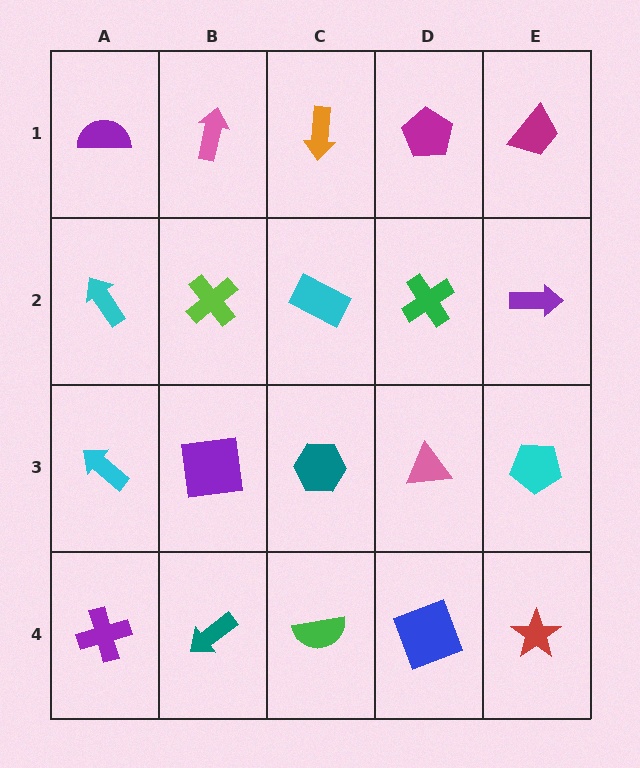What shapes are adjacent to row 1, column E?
A purple arrow (row 2, column E), a magenta pentagon (row 1, column D).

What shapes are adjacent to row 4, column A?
A cyan arrow (row 3, column A), a teal arrow (row 4, column B).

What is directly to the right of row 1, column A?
A pink arrow.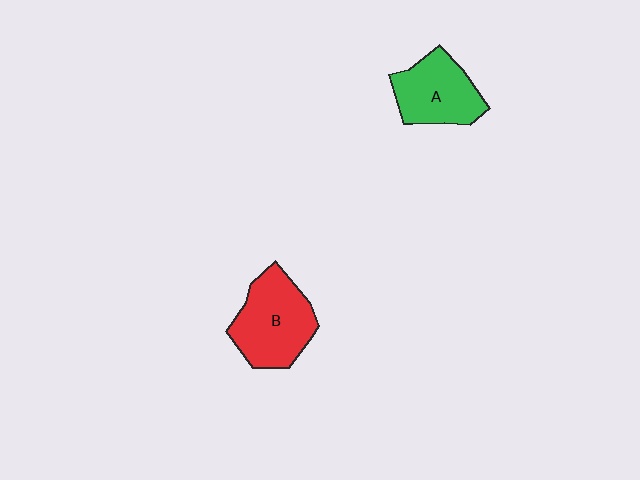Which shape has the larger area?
Shape B (red).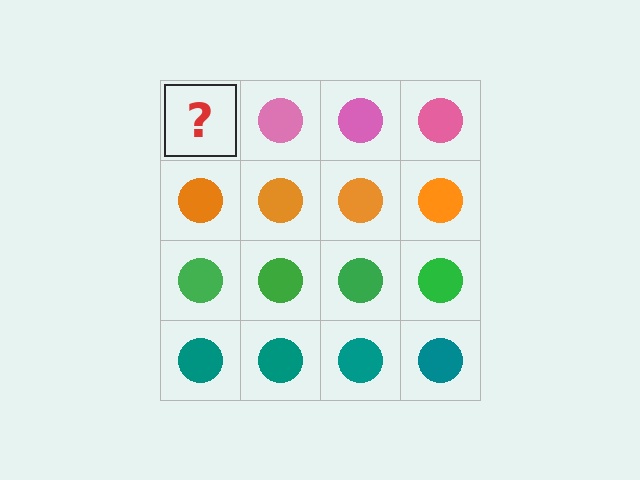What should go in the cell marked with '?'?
The missing cell should contain a pink circle.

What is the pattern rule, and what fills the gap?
The rule is that each row has a consistent color. The gap should be filled with a pink circle.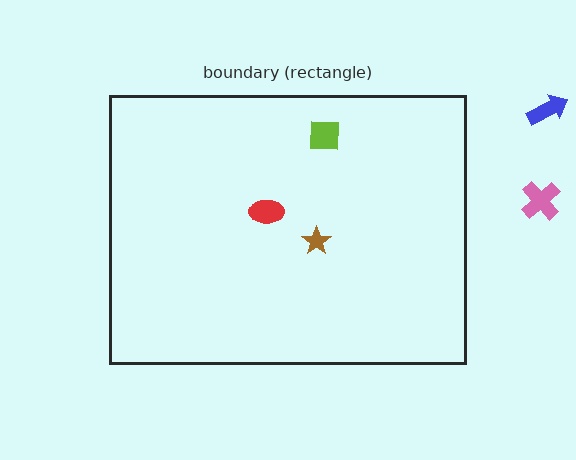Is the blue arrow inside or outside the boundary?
Outside.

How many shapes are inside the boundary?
3 inside, 2 outside.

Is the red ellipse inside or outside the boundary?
Inside.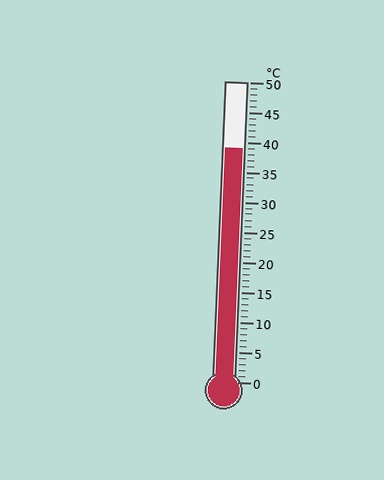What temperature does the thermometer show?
The thermometer shows approximately 39°C.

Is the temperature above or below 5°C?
The temperature is above 5°C.